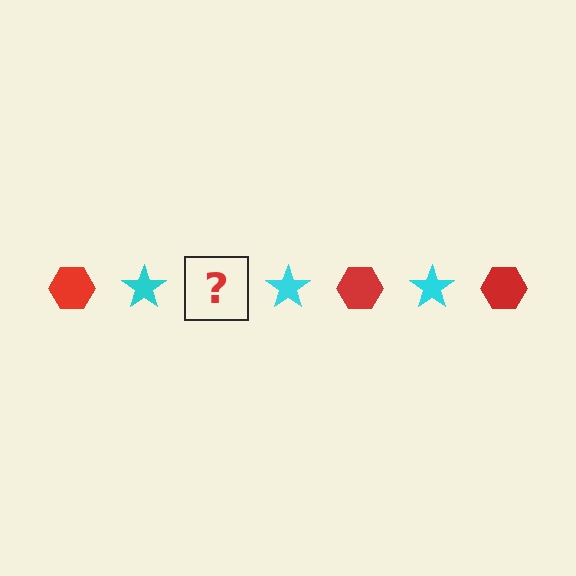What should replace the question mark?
The question mark should be replaced with a red hexagon.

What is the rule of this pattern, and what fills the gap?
The rule is that the pattern alternates between red hexagon and cyan star. The gap should be filled with a red hexagon.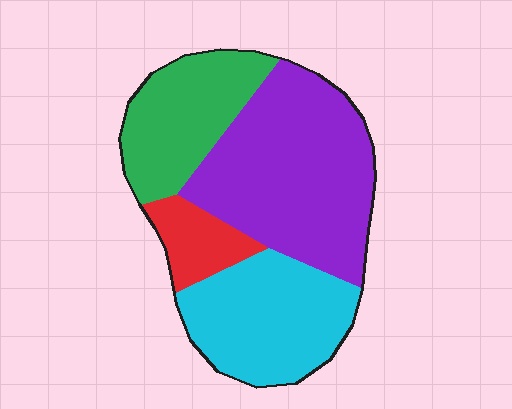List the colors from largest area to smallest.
From largest to smallest: purple, cyan, green, red.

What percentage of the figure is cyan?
Cyan covers 27% of the figure.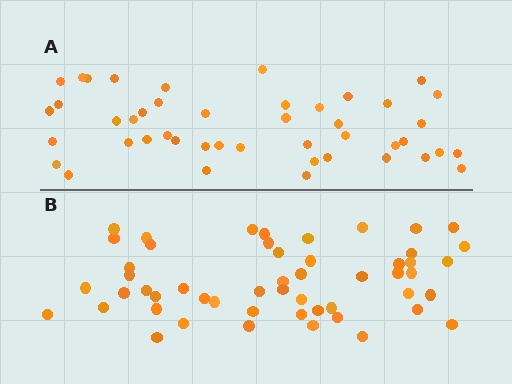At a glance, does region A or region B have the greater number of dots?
Region B (the bottom region) has more dots.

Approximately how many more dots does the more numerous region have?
Region B has roughly 8 or so more dots than region A.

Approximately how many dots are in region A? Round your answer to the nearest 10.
About 40 dots. (The exact count is 45, which rounds to 40.)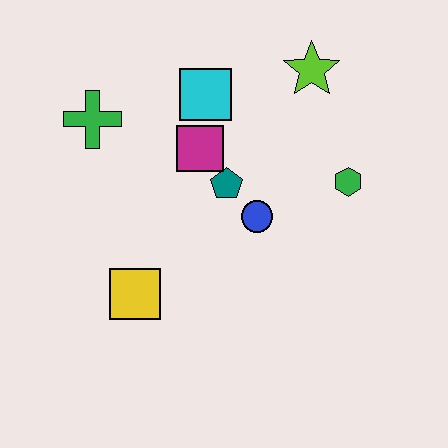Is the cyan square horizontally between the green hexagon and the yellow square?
Yes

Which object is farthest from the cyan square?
The yellow square is farthest from the cyan square.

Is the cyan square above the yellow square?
Yes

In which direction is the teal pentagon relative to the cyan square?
The teal pentagon is below the cyan square.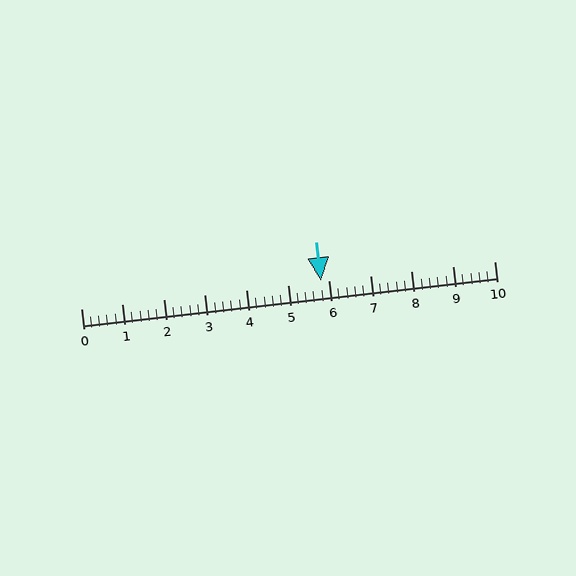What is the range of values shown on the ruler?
The ruler shows values from 0 to 10.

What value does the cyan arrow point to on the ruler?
The cyan arrow points to approximately 5.8.